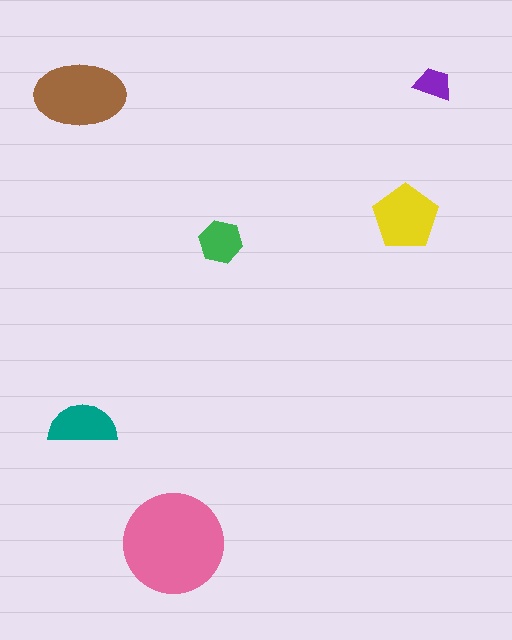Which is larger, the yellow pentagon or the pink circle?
The pink circle.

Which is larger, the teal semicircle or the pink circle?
The pink circle.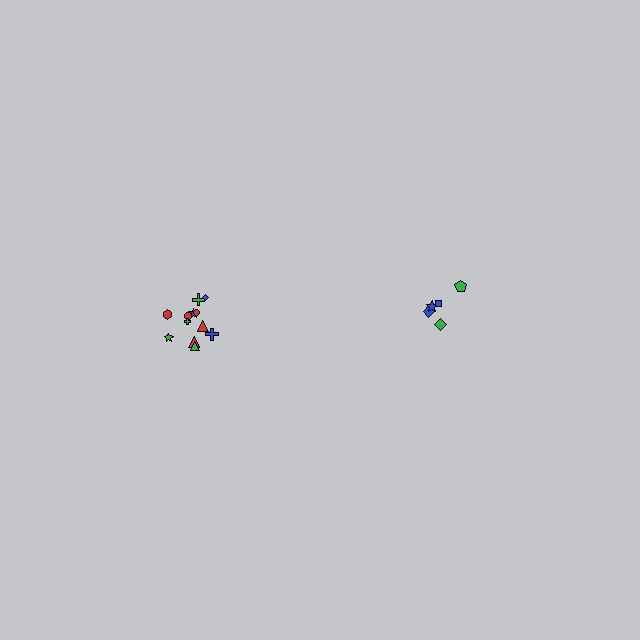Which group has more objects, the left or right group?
The left group.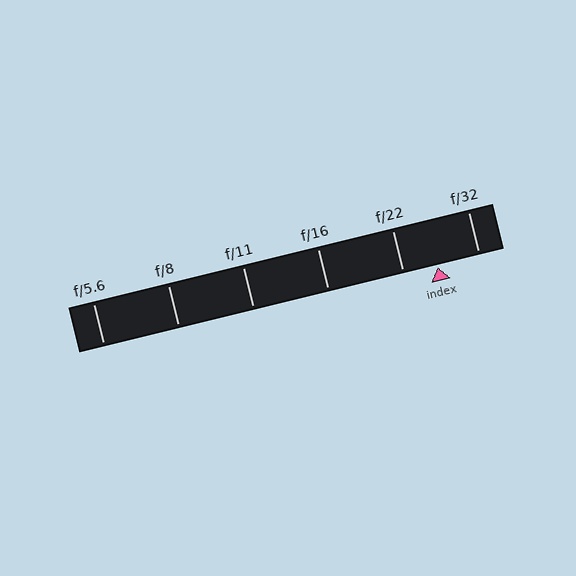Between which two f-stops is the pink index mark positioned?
The index mark is between f/22 and f/32.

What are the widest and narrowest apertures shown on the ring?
The widest aperture shown is f/5.6 and the narrowest is f/32.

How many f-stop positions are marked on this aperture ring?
There are 6 f-stop positions marked.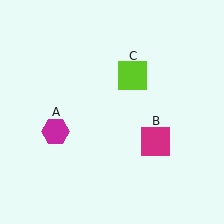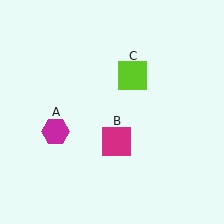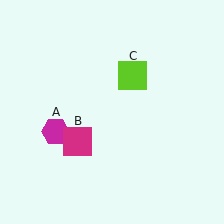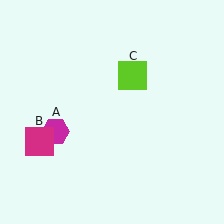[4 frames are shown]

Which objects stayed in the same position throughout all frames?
Magenta hexagon (object A) and lime square (object C) remained stationary.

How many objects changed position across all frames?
1 object changed position: magenta square (object B).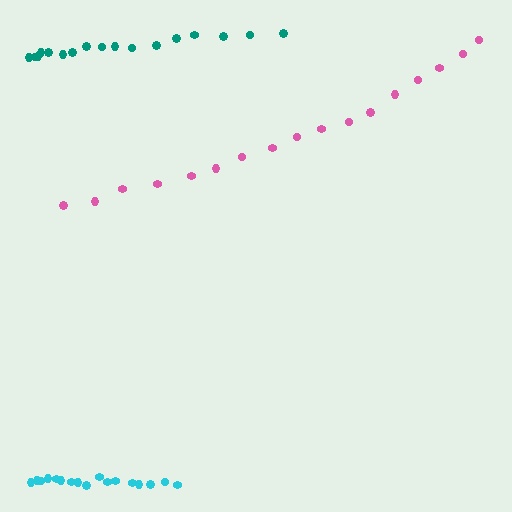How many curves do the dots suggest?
There are 3 distinct paths.